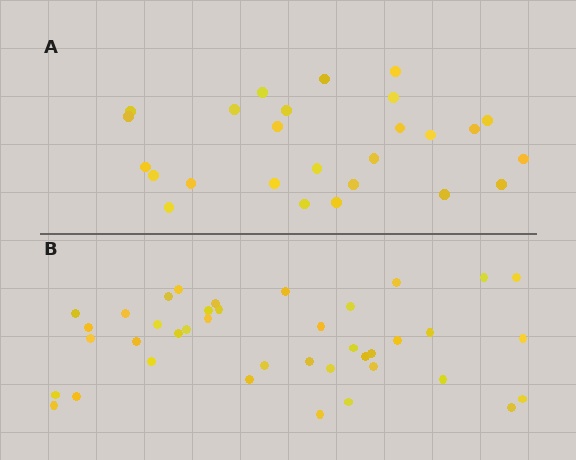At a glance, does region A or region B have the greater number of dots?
Region B (the bottom region) has more dots.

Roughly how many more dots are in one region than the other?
Region B has approximately 15 more dots than region A.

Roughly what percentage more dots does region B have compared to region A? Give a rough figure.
About 55% more.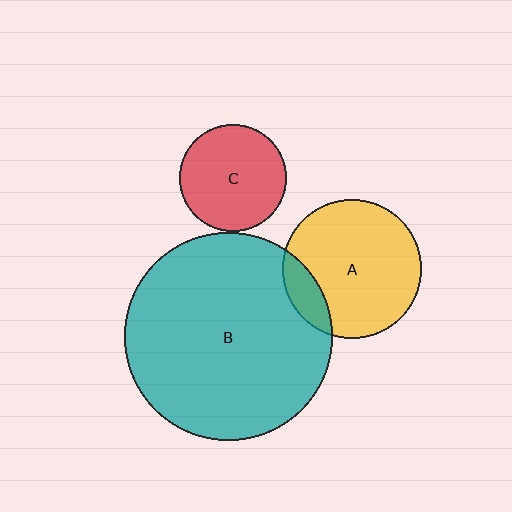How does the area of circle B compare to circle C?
Approximately 3.8 times.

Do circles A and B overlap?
Yes.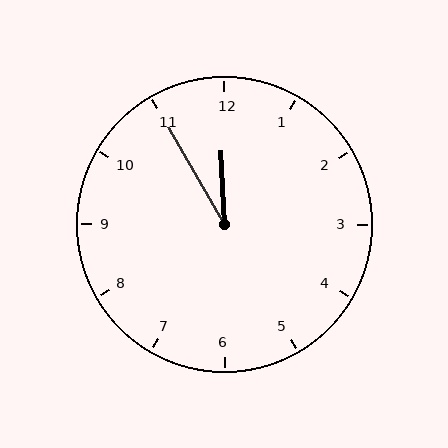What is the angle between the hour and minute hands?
Approximately 28 degrees.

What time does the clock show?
11:55.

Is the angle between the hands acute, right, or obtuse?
It is acute.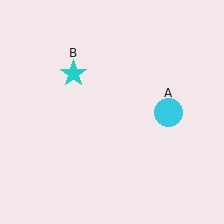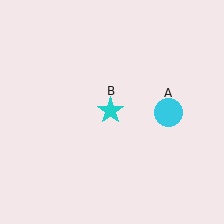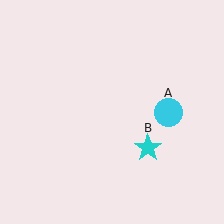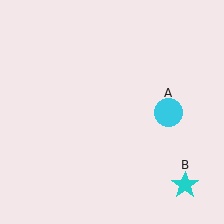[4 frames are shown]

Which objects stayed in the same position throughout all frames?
Cyan circle (object A) remained stationary.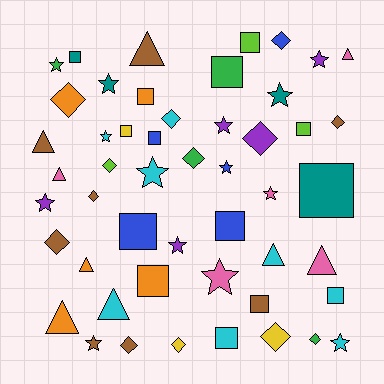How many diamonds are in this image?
There are 13 diamonds.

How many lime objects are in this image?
There are 3 lime objects.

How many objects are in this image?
There are 50 objects.